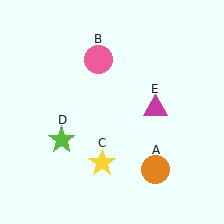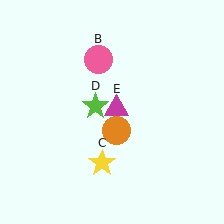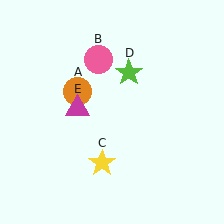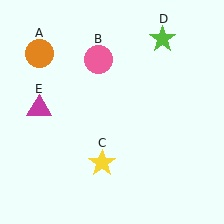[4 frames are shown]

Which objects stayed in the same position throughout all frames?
Pink circle (object B) and yellow star (object C) remained stationary.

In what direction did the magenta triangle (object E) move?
The magenta triangle (object E) moved left.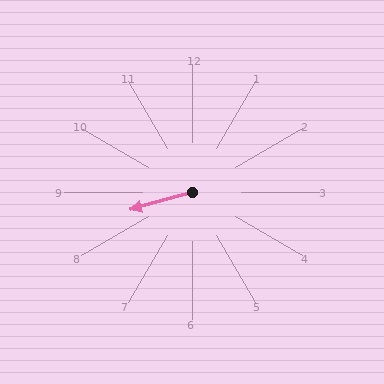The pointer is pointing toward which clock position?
Roughly 8 o'clock.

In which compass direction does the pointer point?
West.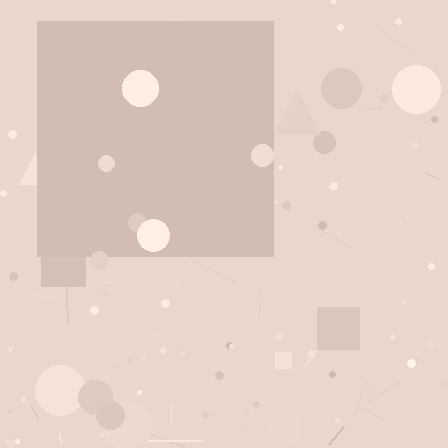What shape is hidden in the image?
A square is hidden in the image.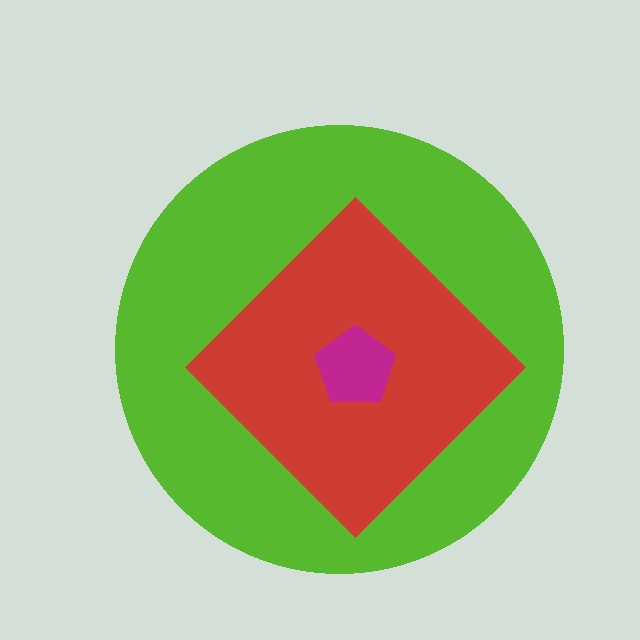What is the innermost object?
The magenta pentagon.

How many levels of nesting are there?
3.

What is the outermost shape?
The lime circle.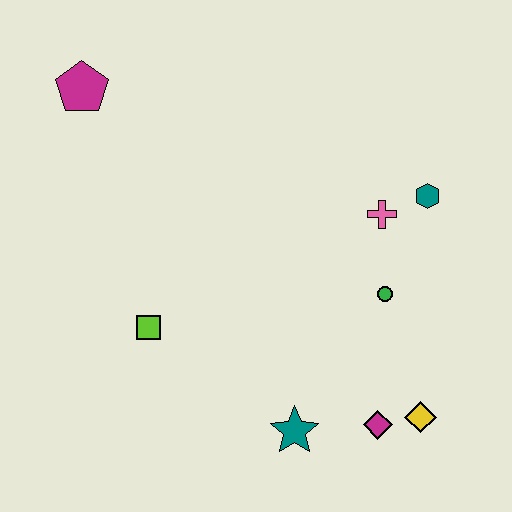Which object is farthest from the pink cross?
The magenta pentagon is farthest from the pink cross.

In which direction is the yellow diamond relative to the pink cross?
The yellow diamond is below the pink cross.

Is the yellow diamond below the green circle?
Yes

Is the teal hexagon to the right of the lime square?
Yes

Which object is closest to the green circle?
The pink cross is closest to the green circle.